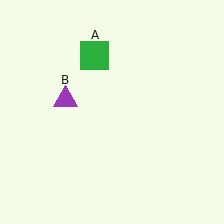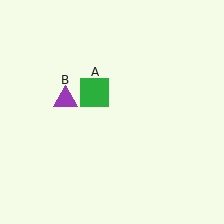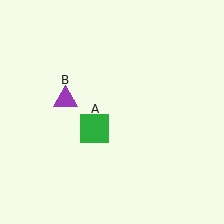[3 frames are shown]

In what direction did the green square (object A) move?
The green square (object A) moved down.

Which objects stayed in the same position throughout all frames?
Purple triangle (object B) remained stationary.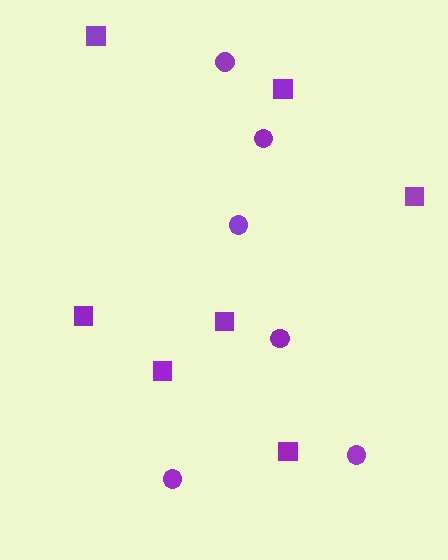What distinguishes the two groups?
There are 2 groups: one group of circles (6) and one group of squares (7).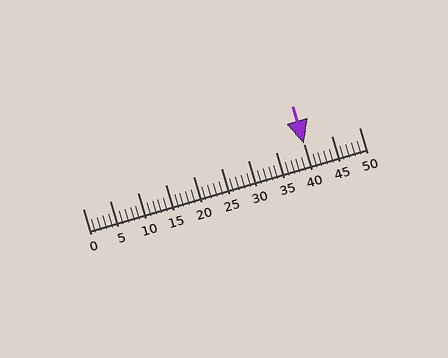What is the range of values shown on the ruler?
The ruler shows values from 0 to 50.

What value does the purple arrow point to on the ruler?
The purple arrow points to approximately 40.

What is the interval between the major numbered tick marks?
The major tick marks are spaced 5 units apart.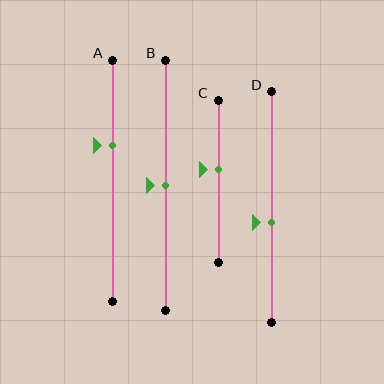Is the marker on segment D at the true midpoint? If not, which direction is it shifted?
No, the marker on segment D is shifted downward by about 7% of the segment length.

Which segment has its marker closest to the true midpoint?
Segment B has its marker closest to the true midpoint.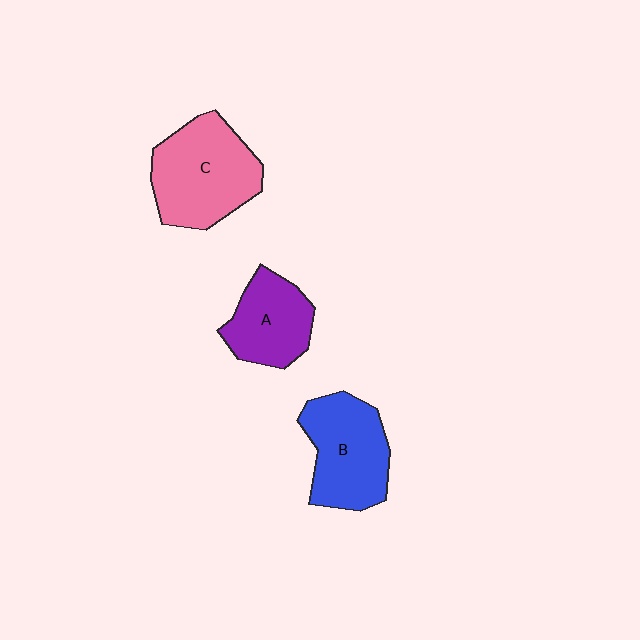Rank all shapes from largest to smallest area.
From largest to smallest: C (pink), B (blue), A (purple).